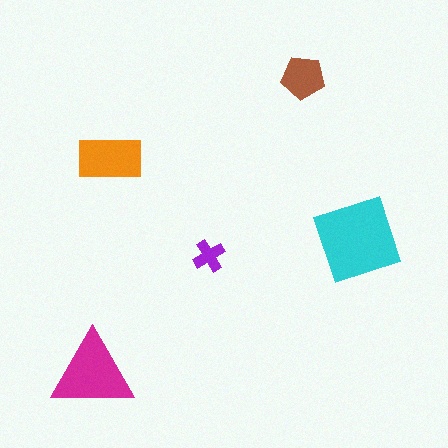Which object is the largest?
The cyan diamond.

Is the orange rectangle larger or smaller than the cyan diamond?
Smaller.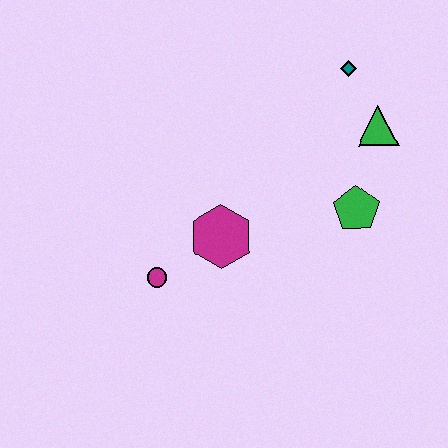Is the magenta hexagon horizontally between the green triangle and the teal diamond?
No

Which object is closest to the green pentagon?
The green triangle is closest to the green pentagon.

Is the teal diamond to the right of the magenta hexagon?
Yes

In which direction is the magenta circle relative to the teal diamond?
The magenta circle is below the teal diamond.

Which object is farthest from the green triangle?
The magenta circle is farthest from the green triangle.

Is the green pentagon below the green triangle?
Yes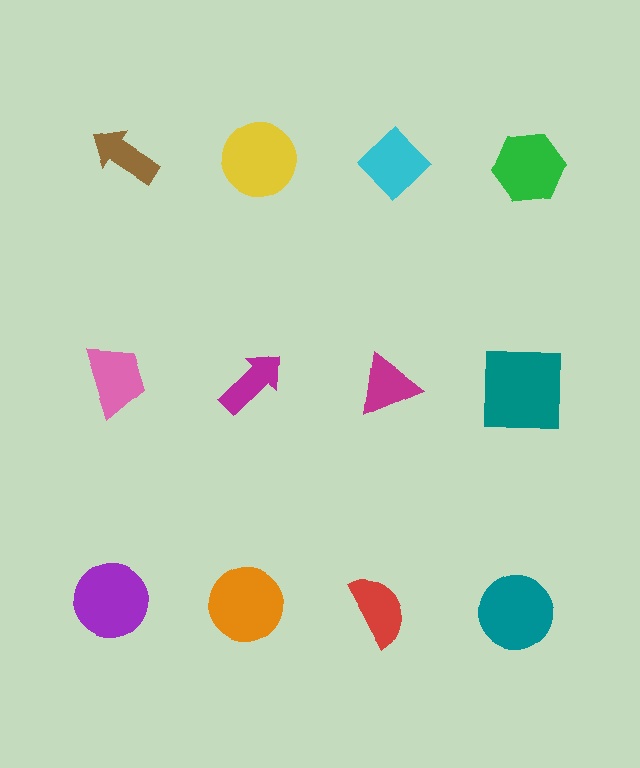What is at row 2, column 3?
A magenta triangle.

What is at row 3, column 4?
A teal circle.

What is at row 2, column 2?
A magenta arrow.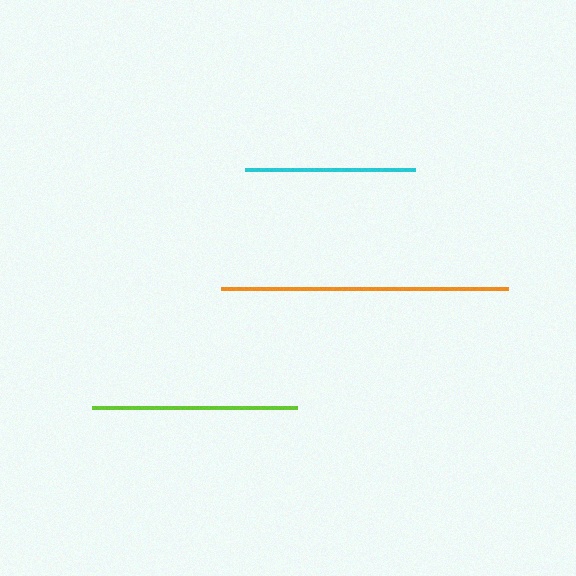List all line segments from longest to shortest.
From longest to shortest: orange, lime, cyan.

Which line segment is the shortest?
The cyan line is the shortest at approximately 170 pixels.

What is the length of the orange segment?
The orange segment is approximately 287 pixels long.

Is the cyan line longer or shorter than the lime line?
The lime line is longer than the cyan line.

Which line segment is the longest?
The orange line is the longest at approximately 287 pixels.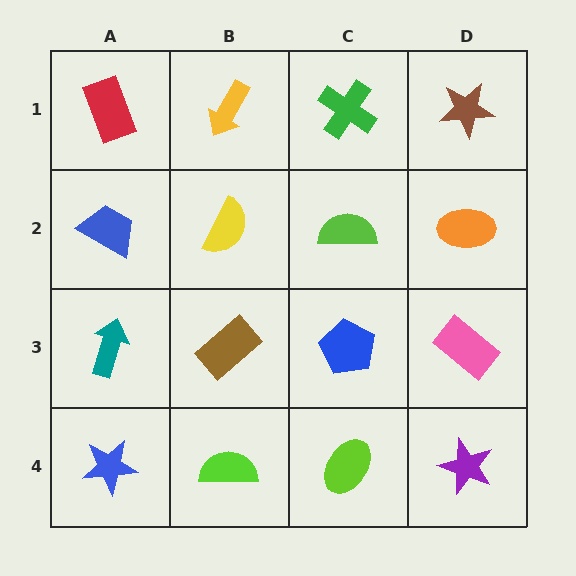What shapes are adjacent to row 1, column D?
An orange ellipse (row 2, column D), a green cross (row 1, column C).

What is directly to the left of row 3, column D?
A blue pentagon.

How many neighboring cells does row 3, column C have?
4.